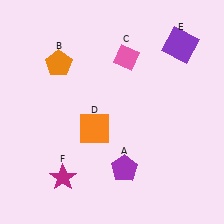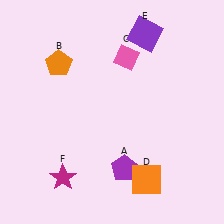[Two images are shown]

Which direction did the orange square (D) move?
The orange square (D) moved right.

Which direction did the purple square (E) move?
The purple square (E) moved left.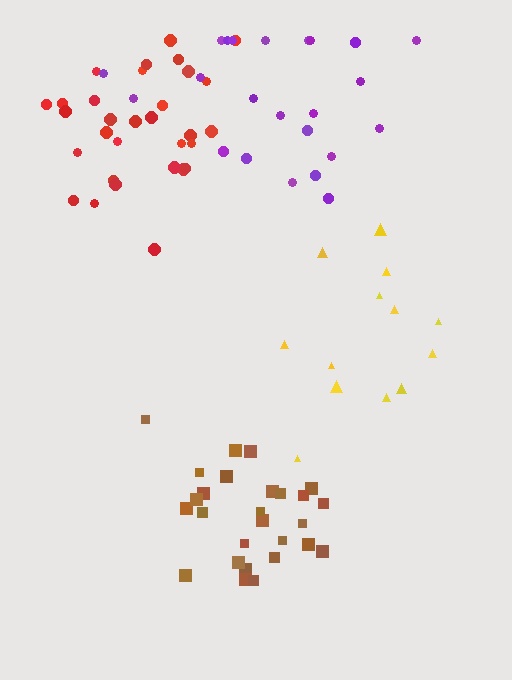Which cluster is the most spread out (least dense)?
Yellow.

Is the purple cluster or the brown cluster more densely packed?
Brown.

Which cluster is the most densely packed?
Brown.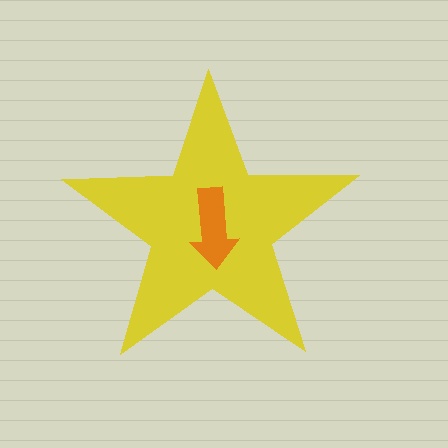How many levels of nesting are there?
2.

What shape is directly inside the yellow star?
The orange arrow.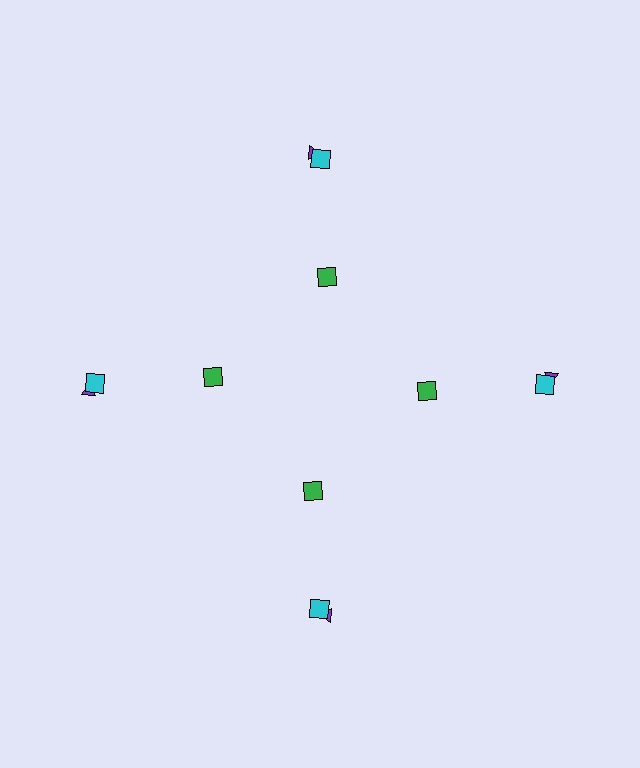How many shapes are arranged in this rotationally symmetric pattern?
There are 12 shapes, arranged in 4 groups of 3.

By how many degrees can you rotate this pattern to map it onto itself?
The pattern maps onto itself every 90 degrees of rotation.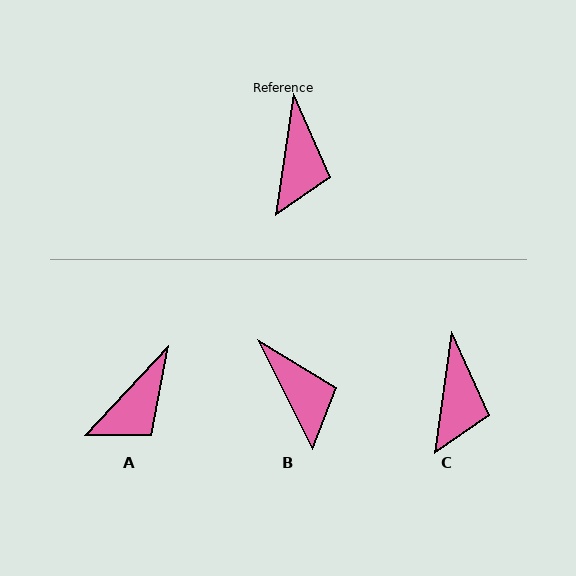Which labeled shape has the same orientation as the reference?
C.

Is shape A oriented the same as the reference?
No, it is off by about 35 degrees.